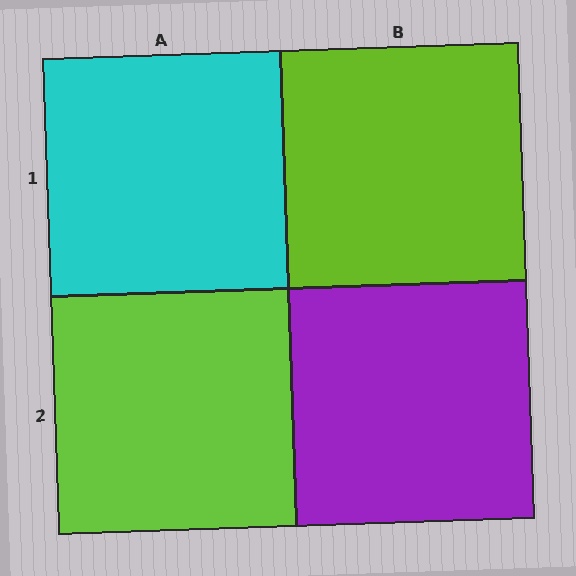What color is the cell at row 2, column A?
Lime.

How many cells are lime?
2 cells are lime.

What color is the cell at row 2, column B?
Purple.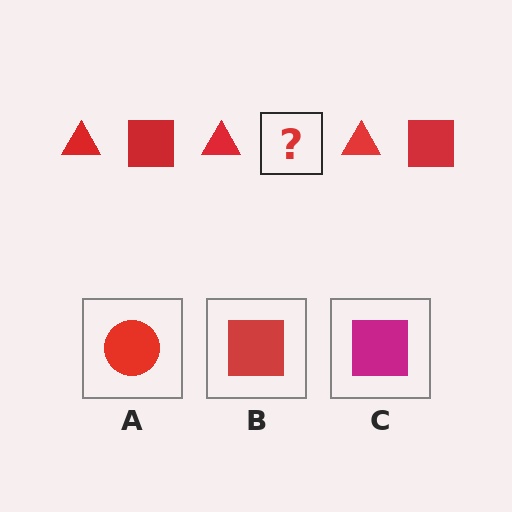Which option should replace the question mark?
Option B.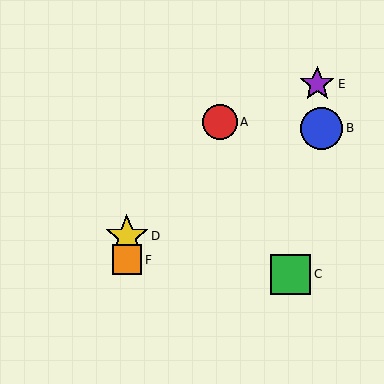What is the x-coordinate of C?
Object C is at x≈290.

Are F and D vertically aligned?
Yes, both are at x≈127.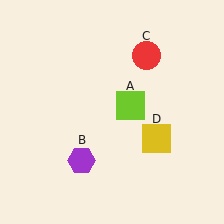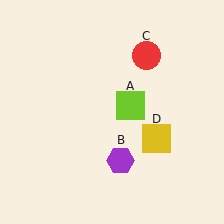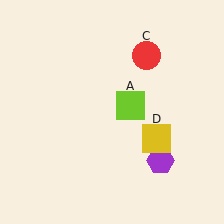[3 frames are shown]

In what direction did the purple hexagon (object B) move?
The purple hexagon (object B) moved right.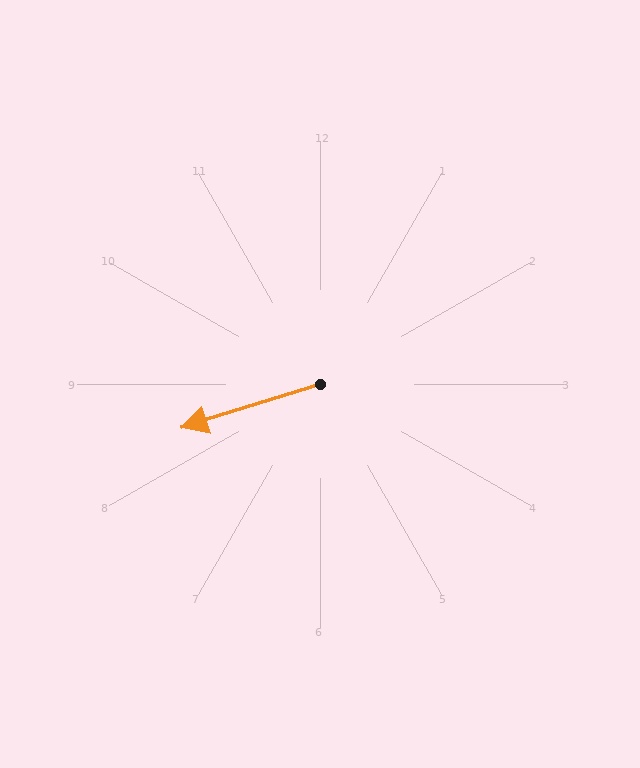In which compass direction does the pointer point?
West.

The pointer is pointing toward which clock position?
Roughly 8 o'clock.